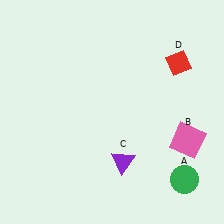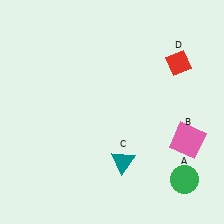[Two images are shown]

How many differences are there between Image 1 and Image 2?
There is 1 difference between the two images.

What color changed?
The triangle (C) changed from purple in Image 1 to teal in Image 2.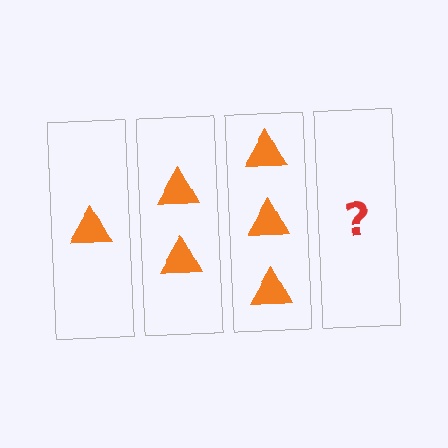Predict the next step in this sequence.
The next step is 4 triangles.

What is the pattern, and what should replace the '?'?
The pattern is that each step adds one more triangle. The '?' should be 4 triangles.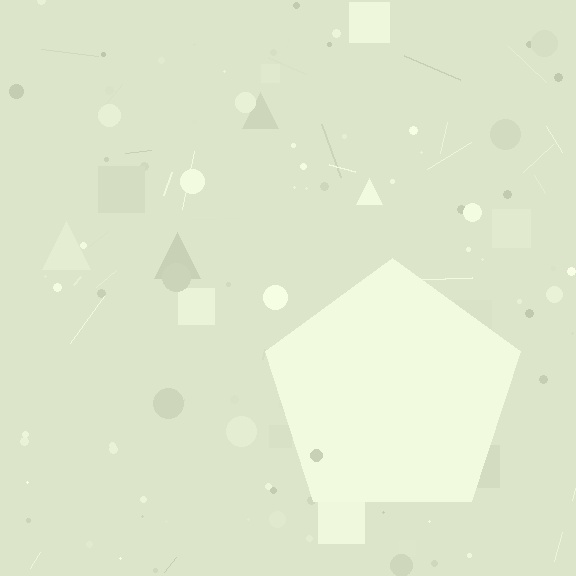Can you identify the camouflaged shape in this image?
The camouflaged shape is a pentagon.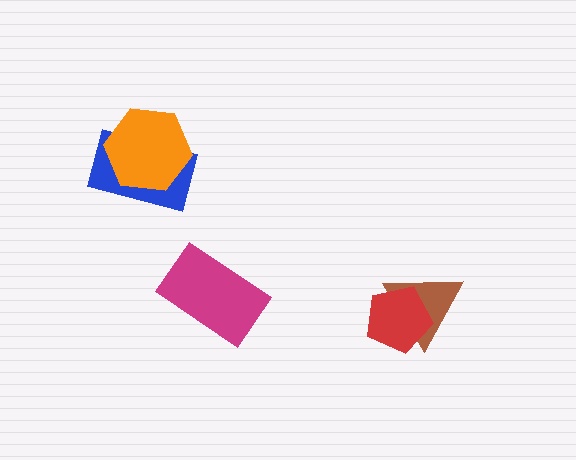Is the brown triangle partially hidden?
Yes, it is partially covered by another shape.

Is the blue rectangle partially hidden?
Yes, it is partially covered by another shape.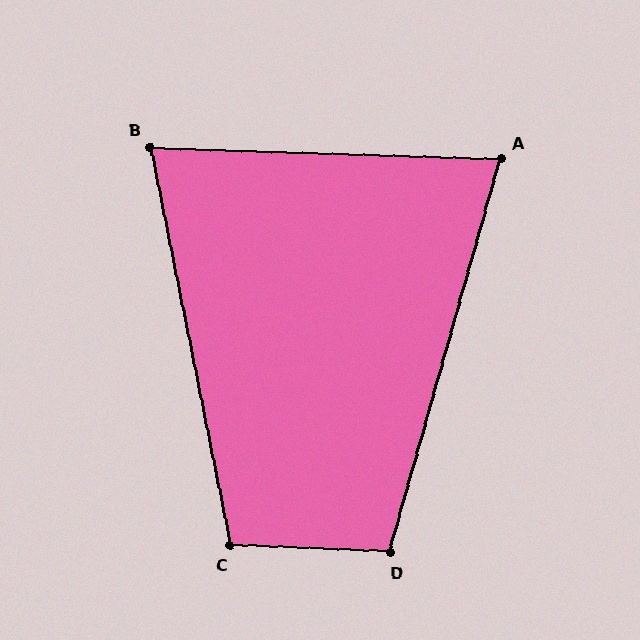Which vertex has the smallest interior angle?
A, at approximately 76 degrees.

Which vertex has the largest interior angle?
C, at approximately 104 degrees.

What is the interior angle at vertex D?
Approximately 103 degrees (obtuse).